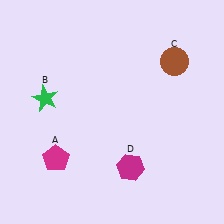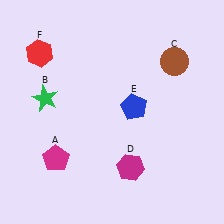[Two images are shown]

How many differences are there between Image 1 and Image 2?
There are 2 differences between the two images.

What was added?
A blue pentagon (E), a red hexagon (F) were added in Image 2.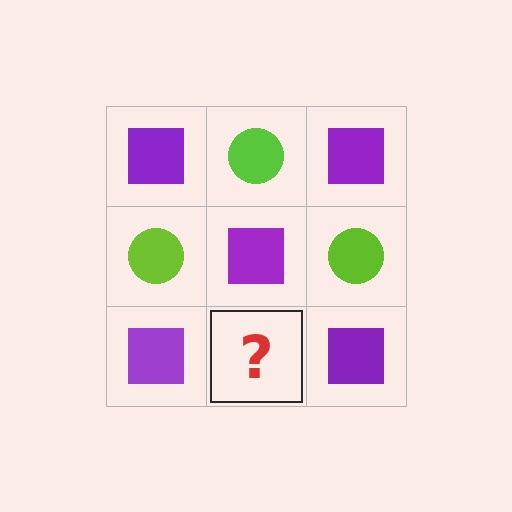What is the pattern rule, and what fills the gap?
The rule is that it alternates purple square and lime circle in a checkerboard pattern. The gap should be filled with a lime circle.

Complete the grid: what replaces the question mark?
The question mark should be replaced with a lime circle.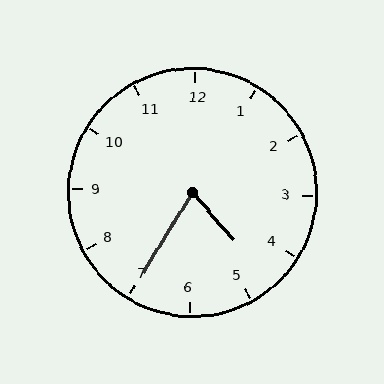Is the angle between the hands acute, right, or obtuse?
It is acute.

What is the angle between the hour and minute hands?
Approximately 72 degrees.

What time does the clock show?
4:35.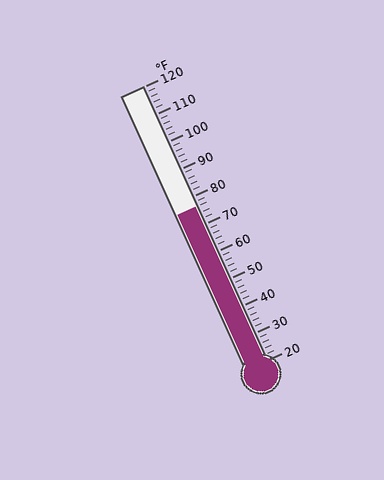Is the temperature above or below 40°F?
The temperature is above 40°F.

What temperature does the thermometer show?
The thermometer shows approximately 76°F.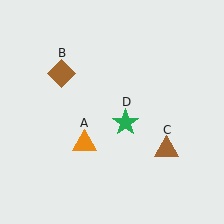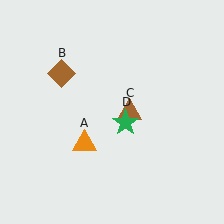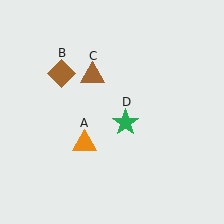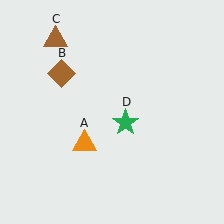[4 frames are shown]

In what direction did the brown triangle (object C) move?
The brown triangle (object C) moved up and to the left.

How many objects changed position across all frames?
1 object changed position: brown triangle (object C).